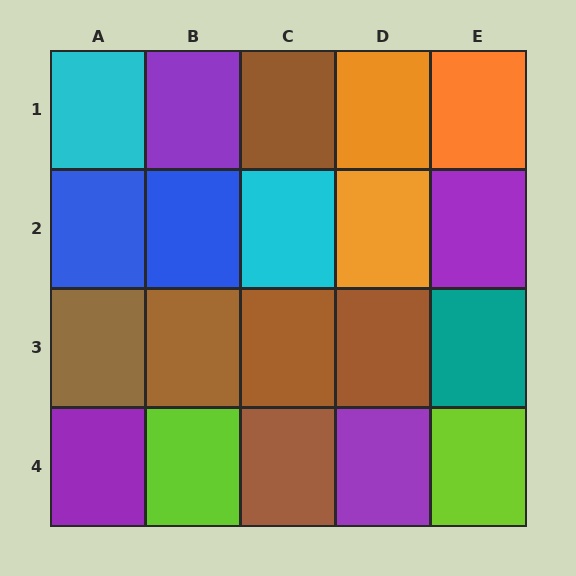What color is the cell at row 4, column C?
Brown.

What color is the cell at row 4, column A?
Purple.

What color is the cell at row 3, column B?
Brown.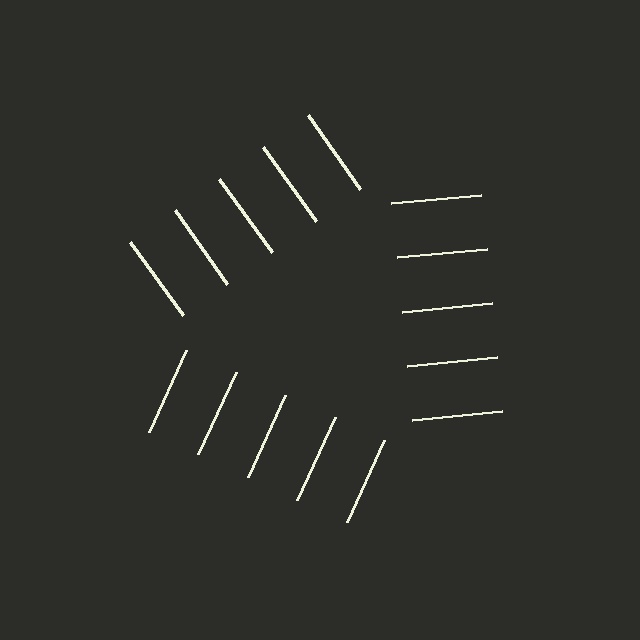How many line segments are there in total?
15 — 5 along each of the 3 edges.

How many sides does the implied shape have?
3 sides — the line-ends trace a triangle.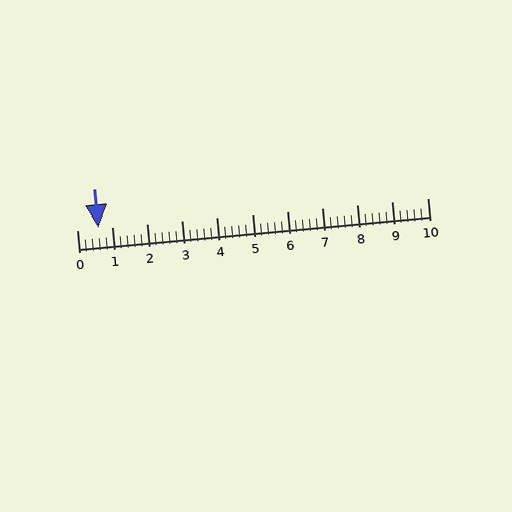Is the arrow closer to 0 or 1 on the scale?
The arrow is closer to 1.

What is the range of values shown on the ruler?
The ruler shows values from 0 to 10.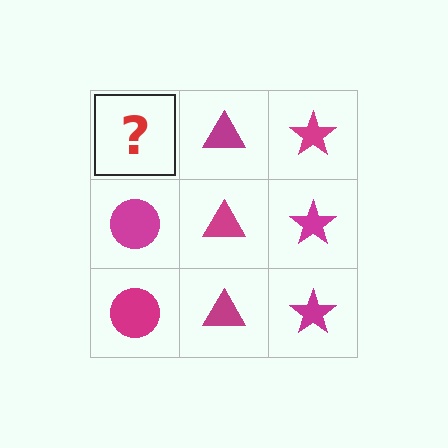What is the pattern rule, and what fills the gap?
The rule is that each column has a consistent shape. The gap should be filled with a magenta circle.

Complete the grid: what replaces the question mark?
The question mark should be replaced with a magenta circle.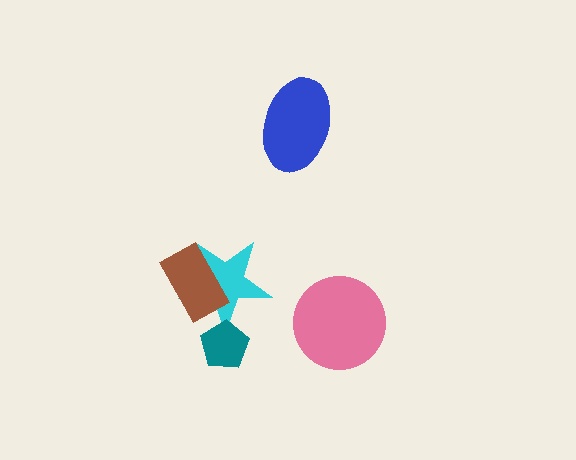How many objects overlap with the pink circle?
0 objects overlap with the pink circle.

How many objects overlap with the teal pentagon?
1 object overlaps with the teal pentagon.